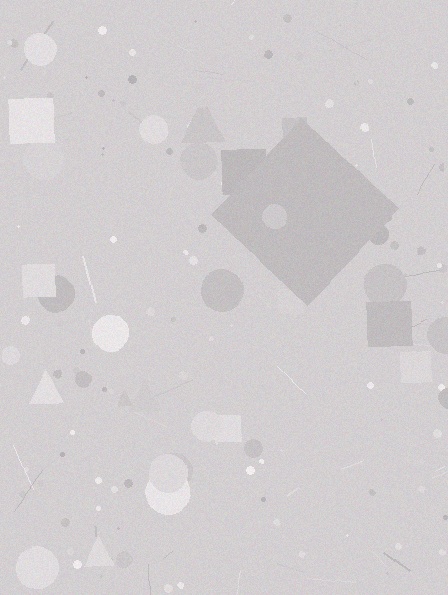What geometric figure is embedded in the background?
A diamond is embedded in the background.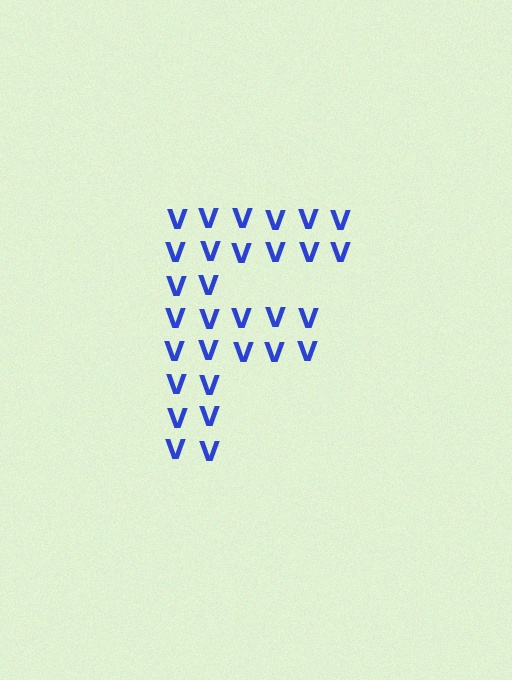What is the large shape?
The large shape is the letter F.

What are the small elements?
The small elements are letter V's.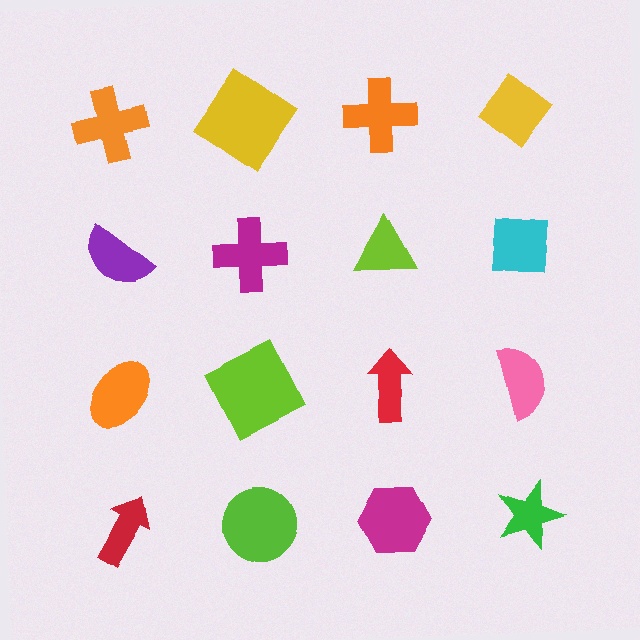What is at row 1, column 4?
A yellow diamond.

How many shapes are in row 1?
4 shapes.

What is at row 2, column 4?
A cyan square.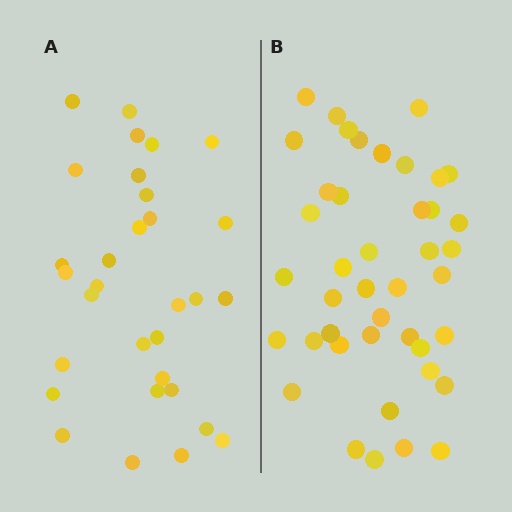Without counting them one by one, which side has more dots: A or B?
Region B (the right region) has more dots.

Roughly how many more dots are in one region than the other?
Region B has roughly 12 or so more dots than region A.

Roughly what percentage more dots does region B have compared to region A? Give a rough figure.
About 35% more.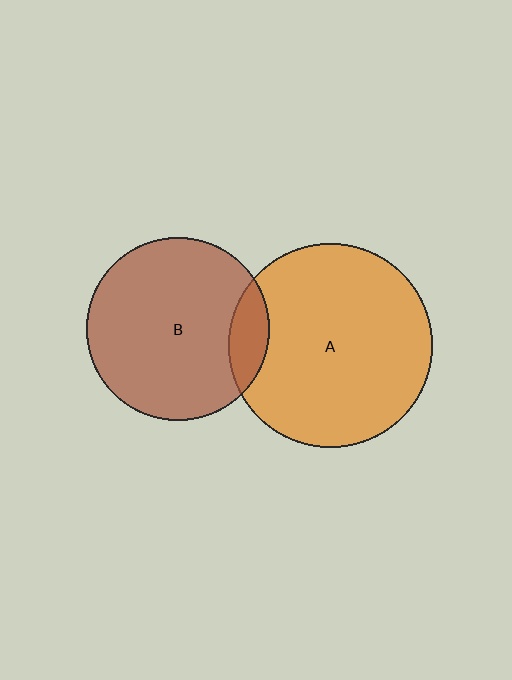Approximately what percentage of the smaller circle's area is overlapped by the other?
Approximately 10%.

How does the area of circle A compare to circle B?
Approximately 1.2 times.